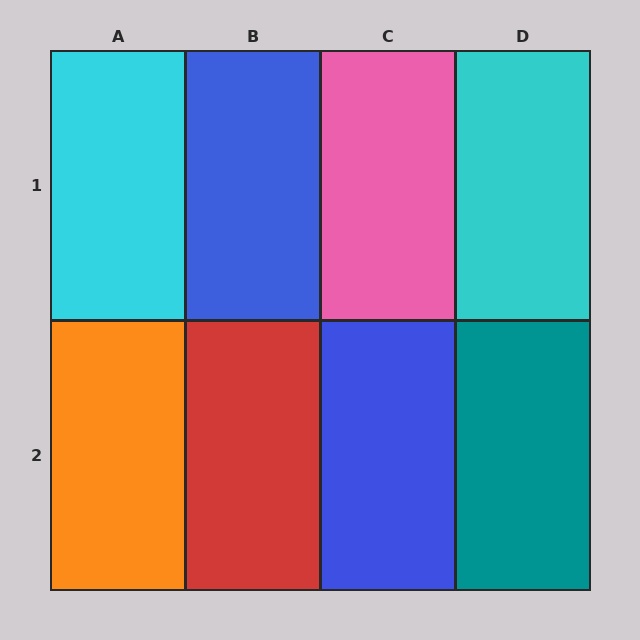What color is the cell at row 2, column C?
Blue.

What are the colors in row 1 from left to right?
Cyan, blue, pink, cyan.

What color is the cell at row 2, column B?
Red.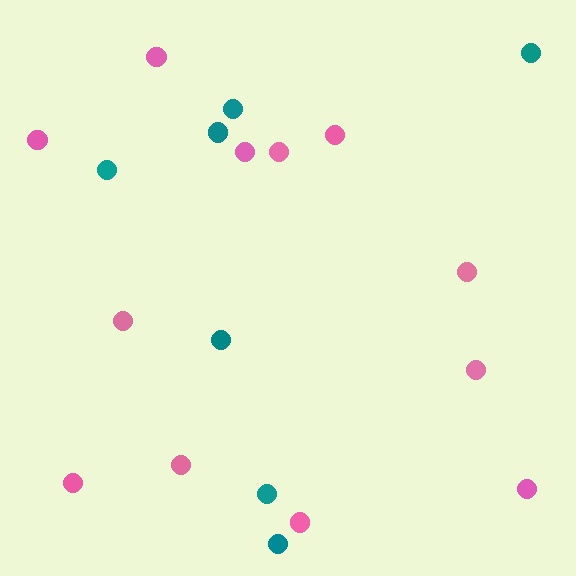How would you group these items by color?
There are 2 groups: one group of pink circles (12) and one group of teal circles (7).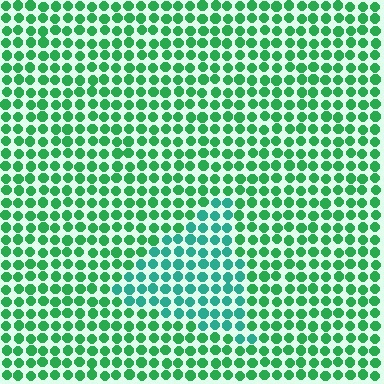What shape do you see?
I see a triangle.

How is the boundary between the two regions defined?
The boundary is defined purely by a slight shift in hue (about 30 degrees). Spacing, size, and orientation are identical on both sides.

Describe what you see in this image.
The image is filled with small green elements in a uniform arrangement. A triangle-shaped region is visible where the elements are tinted to a slightly different hue, forming a subtle color boundary.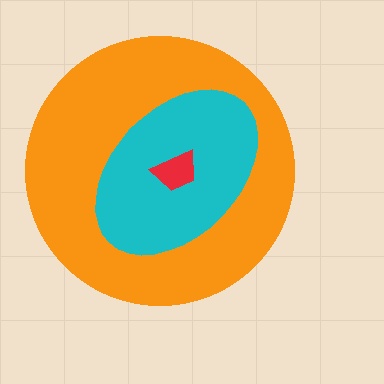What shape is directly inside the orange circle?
The cyan ellipse.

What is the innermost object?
The red trapezoid.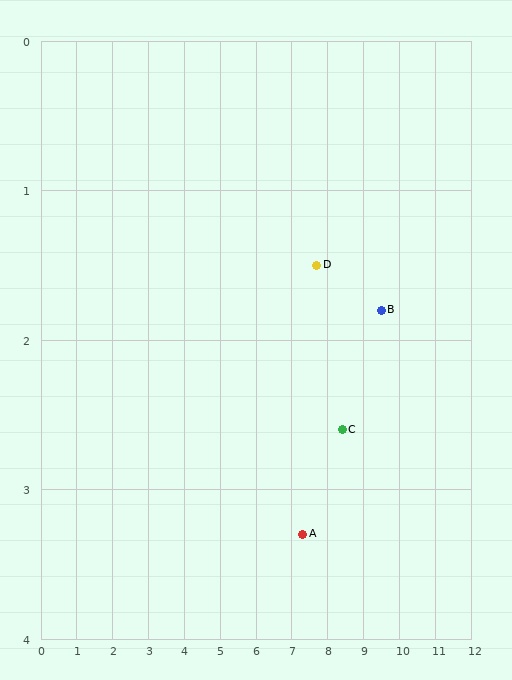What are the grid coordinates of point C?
Point C is at approximately (8.4, 2.6).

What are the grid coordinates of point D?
Point D is at approximately (7.7, 1.5).